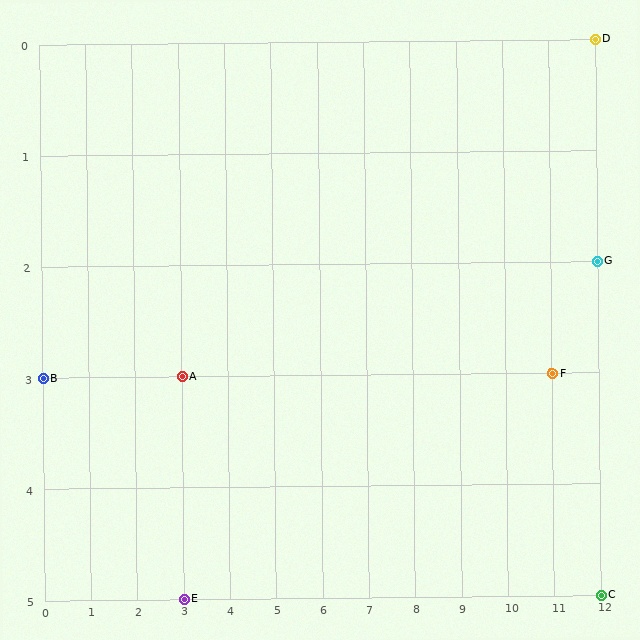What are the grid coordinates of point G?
Point G is at grid coordinates (12, 2).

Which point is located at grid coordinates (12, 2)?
Point G is at (12, 2).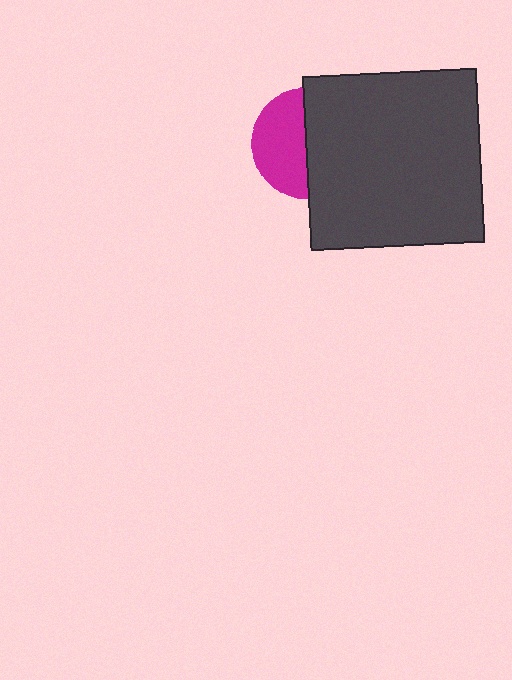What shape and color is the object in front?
The object in front is a dark gray square.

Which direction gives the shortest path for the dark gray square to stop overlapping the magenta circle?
Moving right gives the shortest separation.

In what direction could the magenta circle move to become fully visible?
The magenta circle could move left. That would shift it out from behind the dark gray square entirely.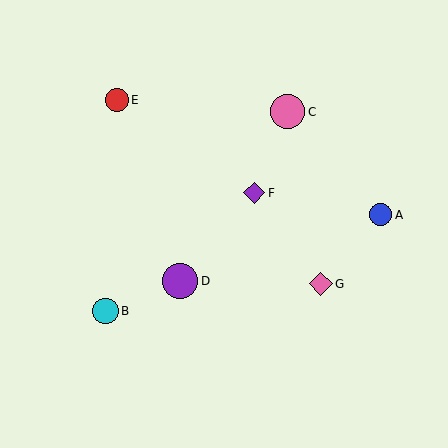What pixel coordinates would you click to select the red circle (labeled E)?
Click at (117, 100) to select the red circle E.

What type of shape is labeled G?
Shape G is a pink diamond.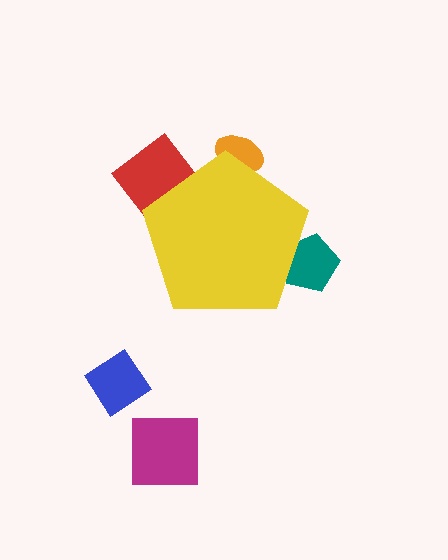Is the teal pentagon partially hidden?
Yes, the teal pentagon is partially hidden behind the yellow pentagon.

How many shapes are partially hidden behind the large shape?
4 shapes are partially hidden.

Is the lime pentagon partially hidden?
Yes, the lime pentagon is partially hidden behind the yellow pentagon.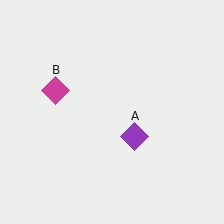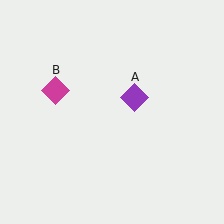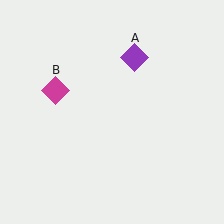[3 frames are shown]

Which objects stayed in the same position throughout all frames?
Magenta diamond (object B) remained stationary.